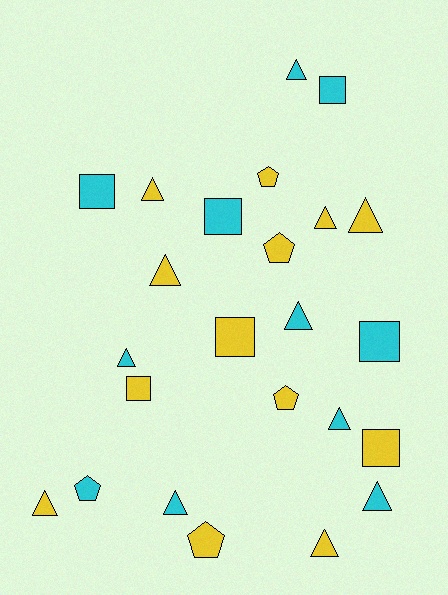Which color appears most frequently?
Yellow, with 13 objects.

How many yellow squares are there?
There are 3 yellow squares.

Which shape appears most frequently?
Triangle, with 12 objects.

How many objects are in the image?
There are 24 objects.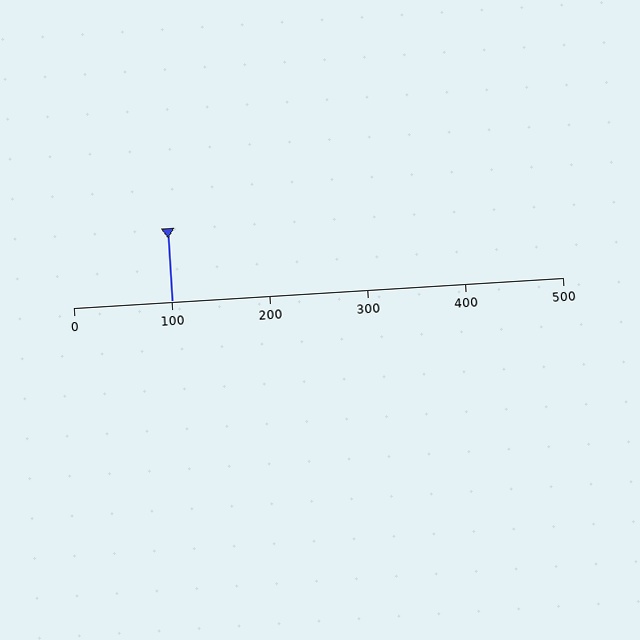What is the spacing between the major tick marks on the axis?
The major ticks are spaced 100 apart.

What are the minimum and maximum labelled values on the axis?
The axis runs from 0 to 500.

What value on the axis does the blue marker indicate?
The marker indicates approximately 100.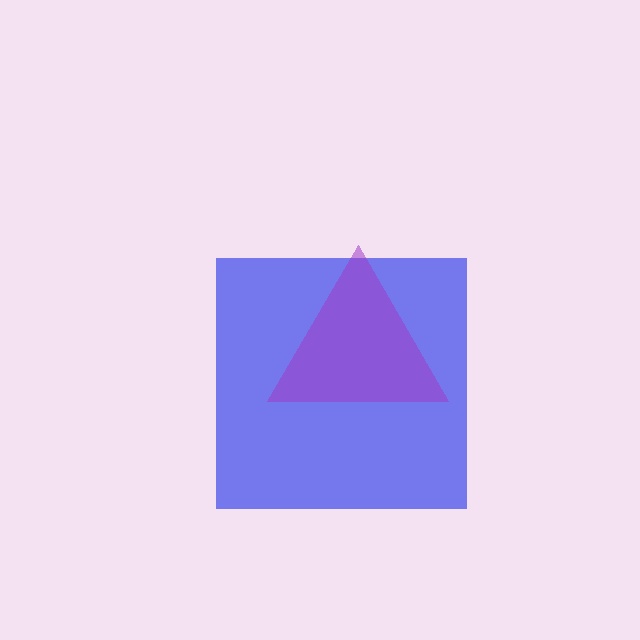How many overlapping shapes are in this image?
There are 2 overlapping shapes in the image.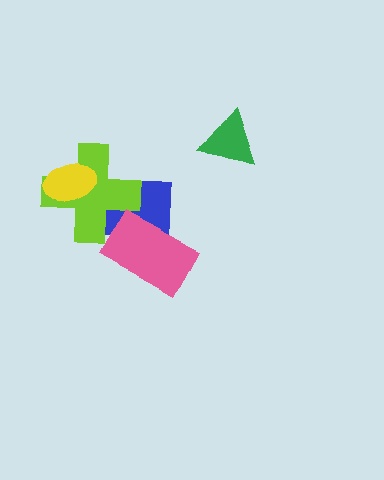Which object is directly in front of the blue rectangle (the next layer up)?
The lime cross is directly in front of the blue rectangle.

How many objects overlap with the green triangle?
0 objects overlap with the green triangle.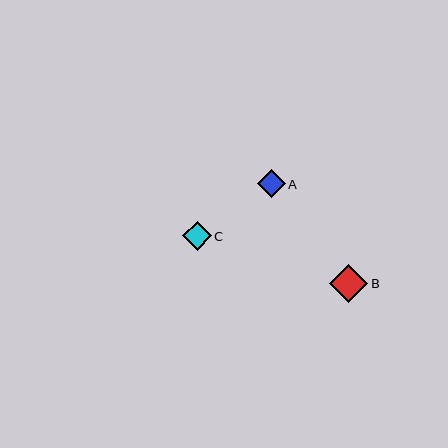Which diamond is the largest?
Diamond B is the largest with a size of approximately 38 pixels.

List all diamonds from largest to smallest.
From largest to smallest: B, C, A.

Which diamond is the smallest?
Diamond A is the smallest with a size of approximately 27 pixels.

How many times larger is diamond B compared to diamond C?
Diamond B is approximately 1.3 times the size of diamond C.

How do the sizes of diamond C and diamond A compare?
Diamond C and diamond A are approximately the same size.